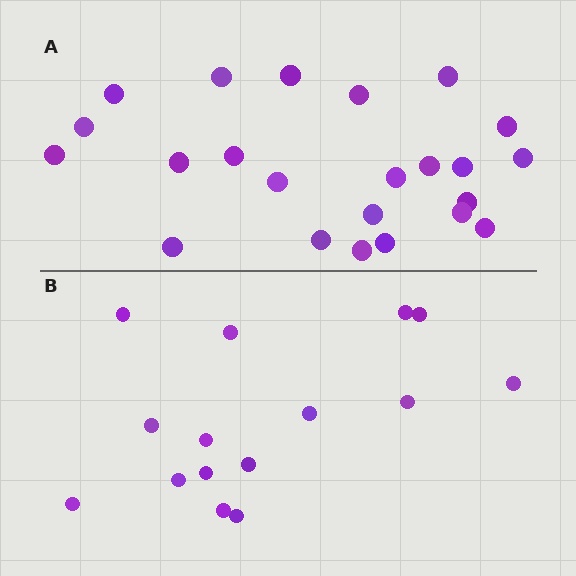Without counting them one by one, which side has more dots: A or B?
Region A (the top region) has more dots.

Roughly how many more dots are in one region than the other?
Region A has roughly 8 or so more dots than region B.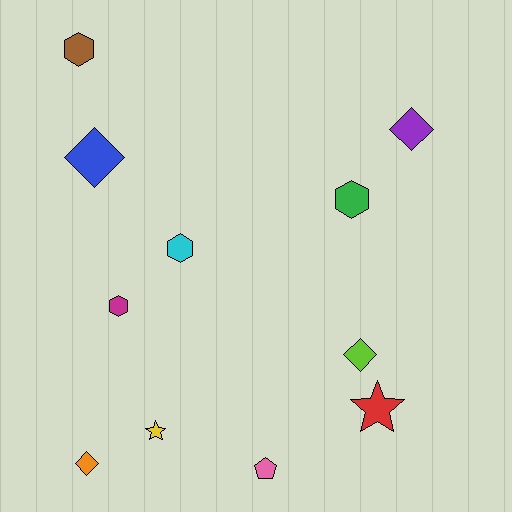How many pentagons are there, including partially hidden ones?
There is 1 pentagon.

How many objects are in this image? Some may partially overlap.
There are 11 objects.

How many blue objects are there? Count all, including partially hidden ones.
There is 1 blue object.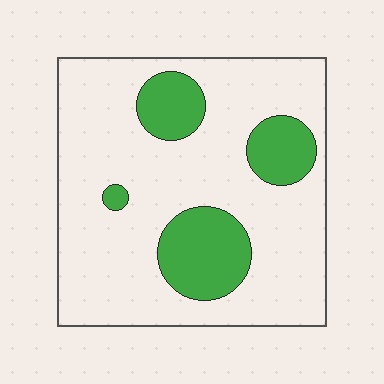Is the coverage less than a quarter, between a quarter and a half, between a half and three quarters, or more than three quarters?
Less than a quarter.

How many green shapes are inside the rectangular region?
4.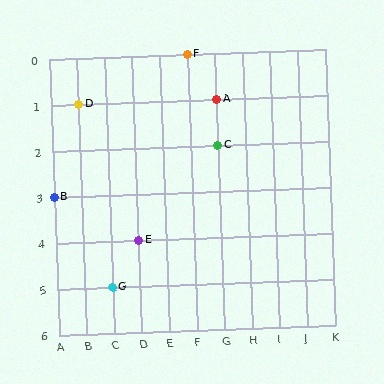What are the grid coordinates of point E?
Point E is at grid coordinates (D, 4).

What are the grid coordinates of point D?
Point D is at grid coordinates (B, 1).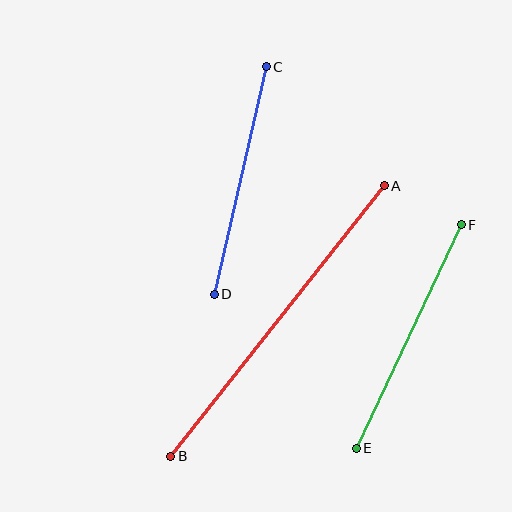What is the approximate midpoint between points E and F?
The midpoint is at approximately (409, 337) pixels.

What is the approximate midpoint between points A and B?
The midpoint is at approximately (278, 321) pixels.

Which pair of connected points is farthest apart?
Points A and B are farthest apart.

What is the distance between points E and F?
The distance is approximately 247 pixels.